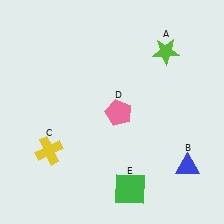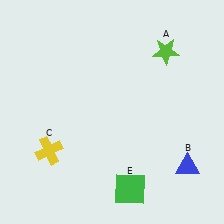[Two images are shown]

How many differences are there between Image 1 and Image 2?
There is 1 difference between the two images.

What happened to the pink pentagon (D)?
The pink pentagon (D) was removed in Image 2. It was in the bottom-right area of Image 1.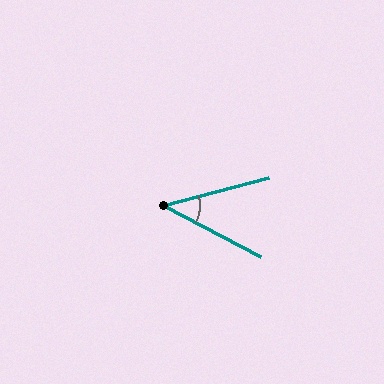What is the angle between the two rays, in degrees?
Approximately 42 degrees.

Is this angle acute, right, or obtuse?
It is acute.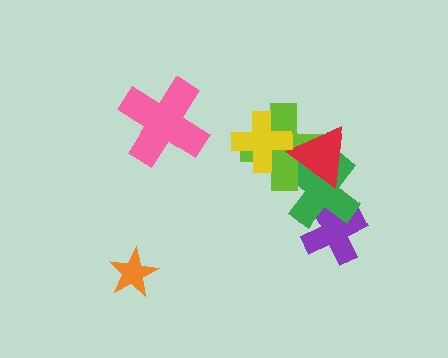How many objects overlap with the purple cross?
1 object overlaps with the purple cross.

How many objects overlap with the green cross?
3 objects overlap with the green cross.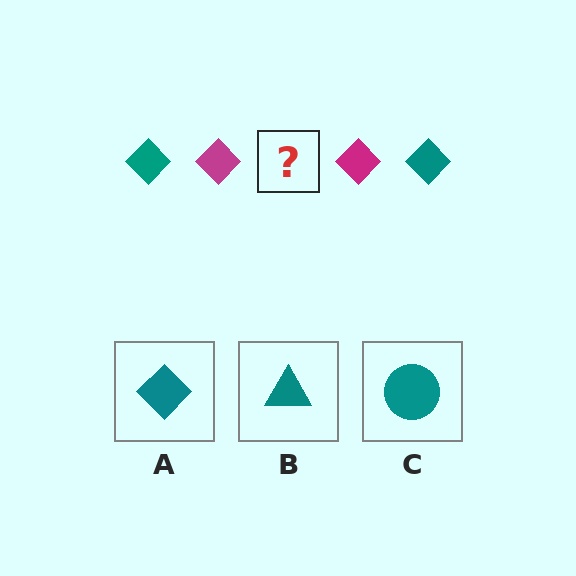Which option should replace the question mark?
Option A.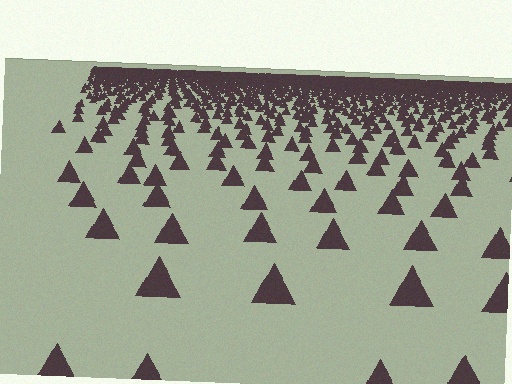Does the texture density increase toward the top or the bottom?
Density increases toward the top.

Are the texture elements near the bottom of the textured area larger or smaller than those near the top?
Larger. Near the bottom, elements are closer to the viewer and appear at a bigger on-screen size.